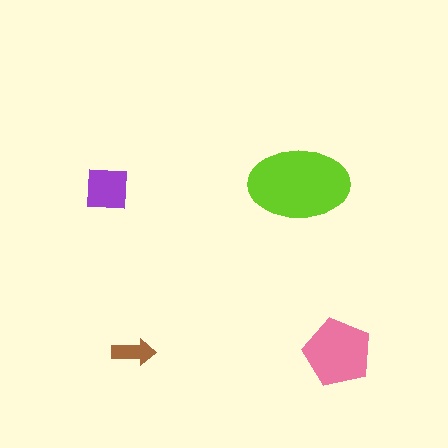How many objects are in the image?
There are 4 objects in the image.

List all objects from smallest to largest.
The brown arrow, the purple square, the pink pentagon, the lime ellipse.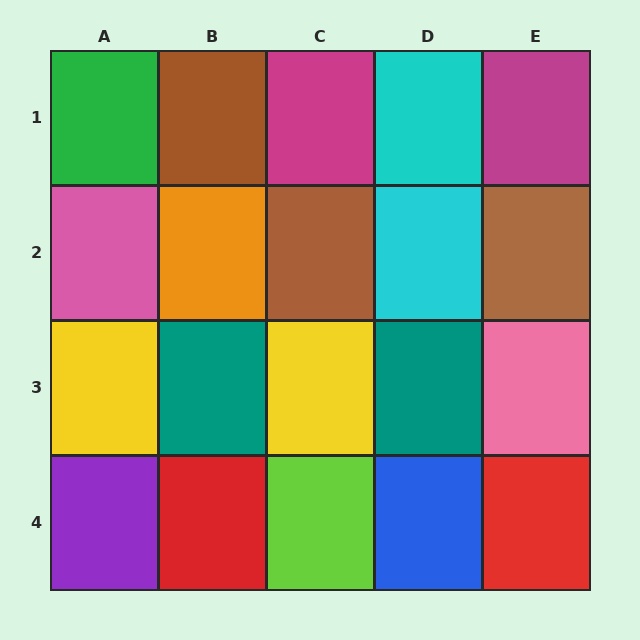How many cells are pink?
2 cells are pink.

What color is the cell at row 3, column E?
Pink.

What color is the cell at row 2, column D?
Cyan.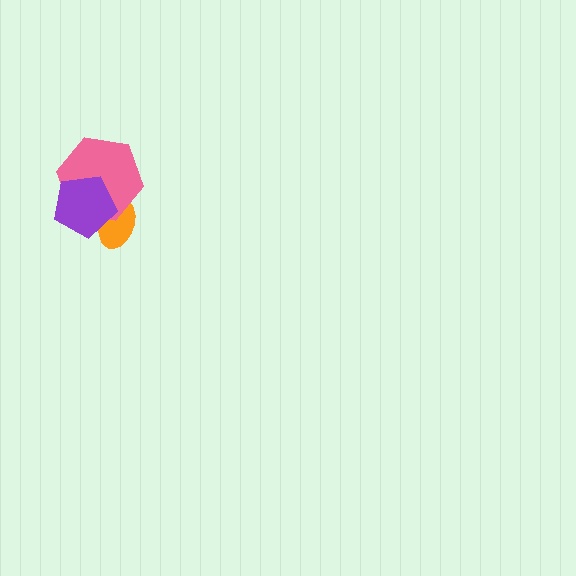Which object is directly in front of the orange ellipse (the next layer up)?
The pink hexagon is directly in front of the orange ellipse.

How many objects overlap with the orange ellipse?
2 objects overlap with the orange ellipse.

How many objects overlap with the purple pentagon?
2 objects overlap with the purple pentagon.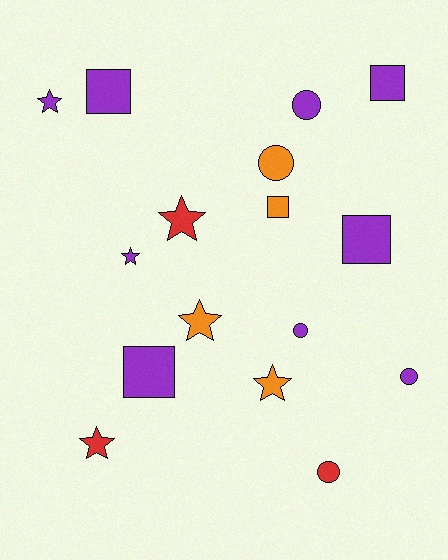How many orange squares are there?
There is 1 orange square.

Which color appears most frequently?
Purple, with 9 objects.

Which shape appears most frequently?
Star, with 6 objects.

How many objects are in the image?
There are 16 objects.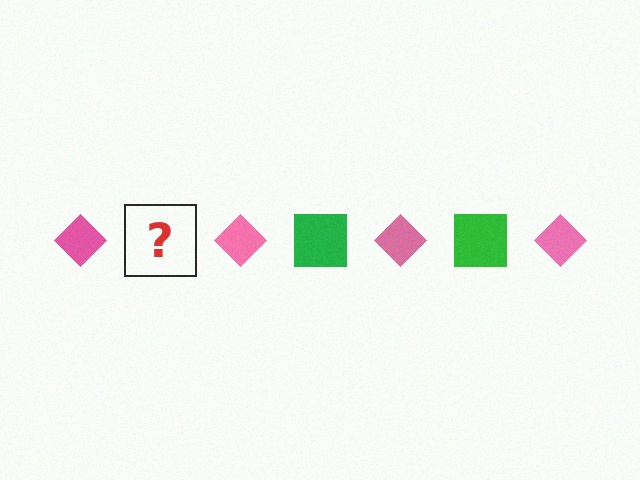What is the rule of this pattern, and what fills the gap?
The rule is that the pattern alternates between pink diamond and green square. The gap should be filled with a green square.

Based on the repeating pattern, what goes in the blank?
The blank should be a green square.